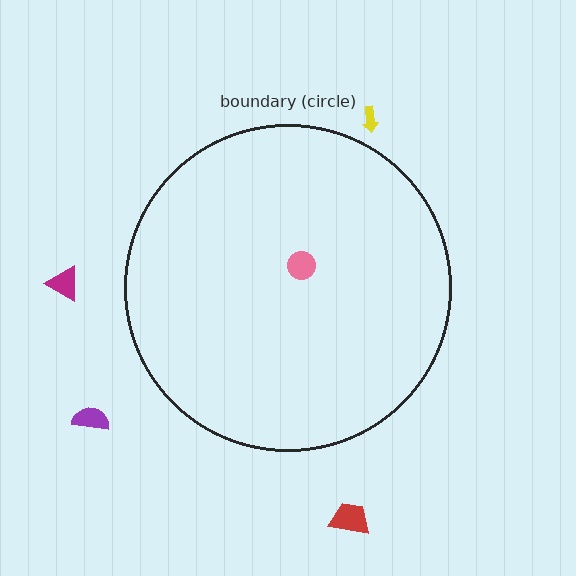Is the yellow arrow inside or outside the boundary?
Outside.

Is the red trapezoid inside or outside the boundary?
Outside.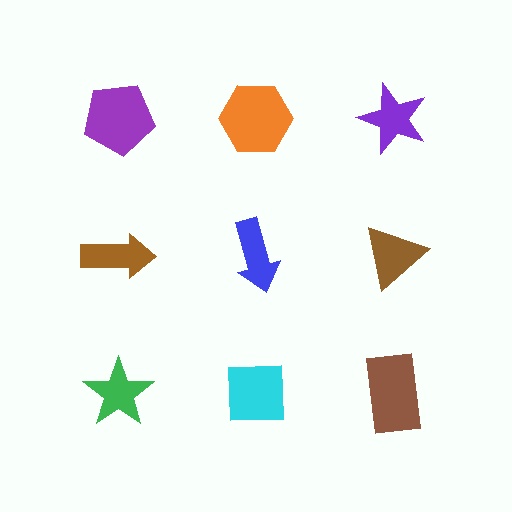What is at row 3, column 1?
A green star.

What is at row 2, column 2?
A blue arrow.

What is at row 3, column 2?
A cyan square.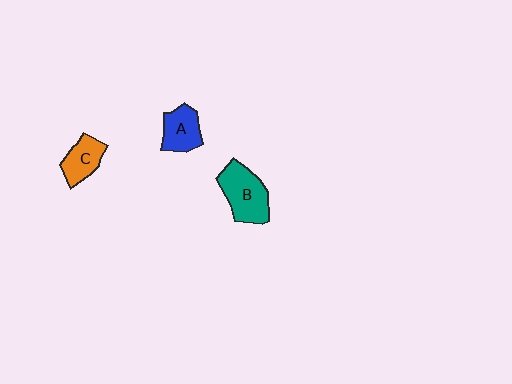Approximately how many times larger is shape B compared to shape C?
Approximately 1.6 times.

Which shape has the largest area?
Shape B (teal).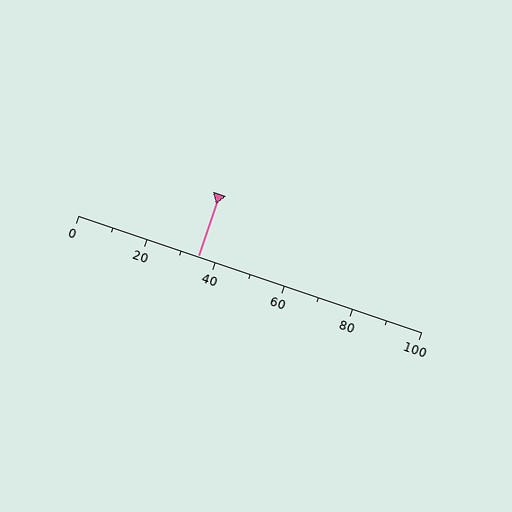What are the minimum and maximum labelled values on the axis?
The axis runs from 0 to 100.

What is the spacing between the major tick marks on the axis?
The major ticks are spaced 20 apart.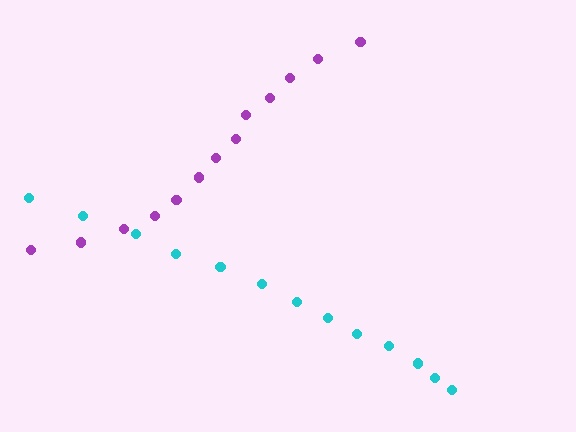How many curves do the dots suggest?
There are 2 distinct paths.